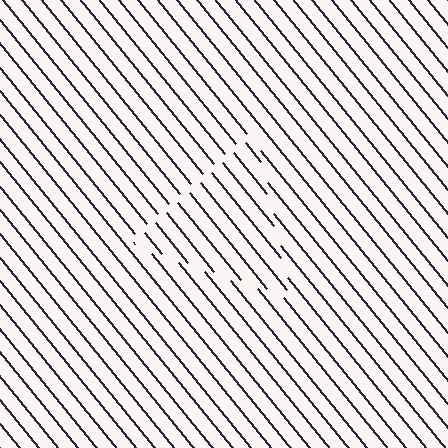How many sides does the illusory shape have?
3 sides — the line-ends trace a triangle.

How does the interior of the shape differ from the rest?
The interior of the shape contains the same grating, shifted by half a period — the contour is defined by the phase discontinuity where line-ends from the inner and outer gratings abut.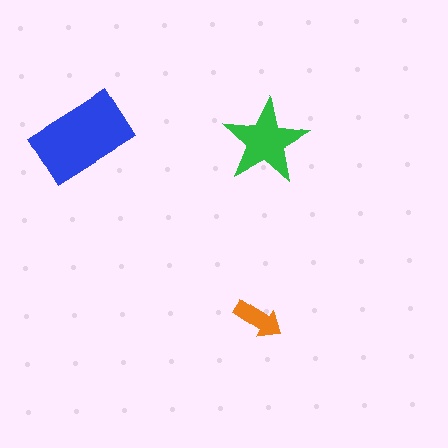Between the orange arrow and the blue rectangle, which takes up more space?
The blue rectangle.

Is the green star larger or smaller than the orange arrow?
Larger.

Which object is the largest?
The blue rectangle.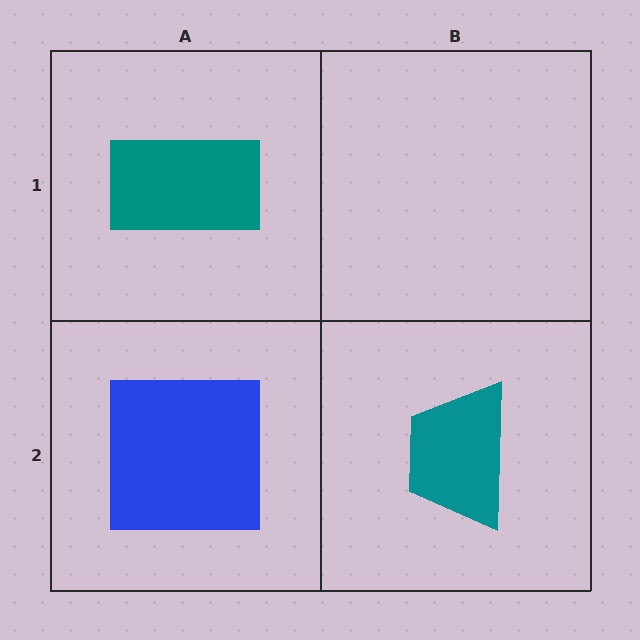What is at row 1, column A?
A teal rectangle.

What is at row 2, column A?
A blue square.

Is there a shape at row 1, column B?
No, that cell is empty.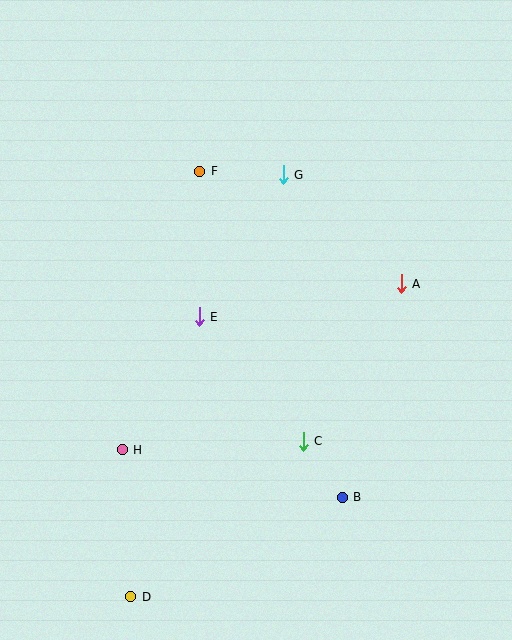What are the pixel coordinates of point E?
Point E is at (199, 317).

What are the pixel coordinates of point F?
Point F is at (200, 171).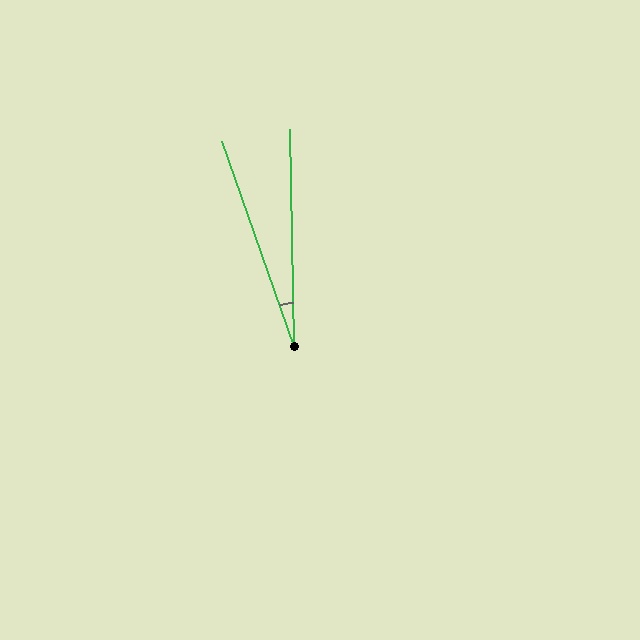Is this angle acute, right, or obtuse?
It is acute.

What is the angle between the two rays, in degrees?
Approximately 18 degrees.